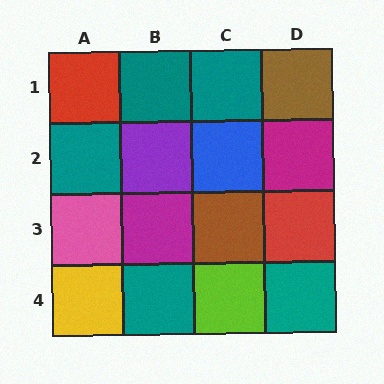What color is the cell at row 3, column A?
Pink.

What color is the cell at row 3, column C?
Brown.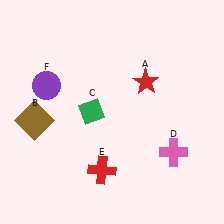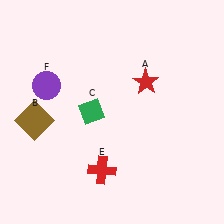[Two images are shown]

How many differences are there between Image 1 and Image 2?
There is 1 difference between the two images.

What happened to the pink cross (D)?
The pink cross (D) was removed in Image 2. It was in the bottom-right area of Image 1.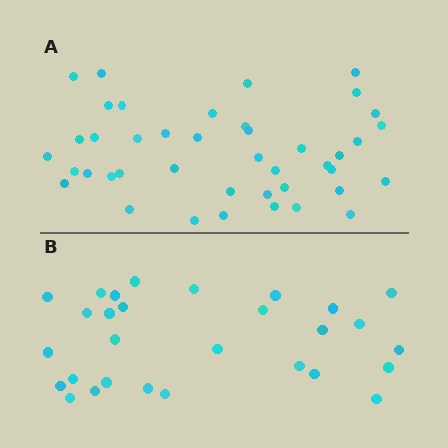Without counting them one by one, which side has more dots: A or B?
Region A (the top region) has more dots.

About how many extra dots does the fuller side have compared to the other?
Region A has approximately 15 more dots than region B.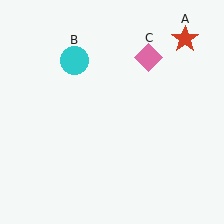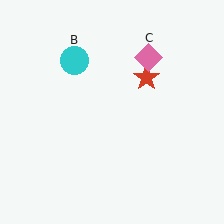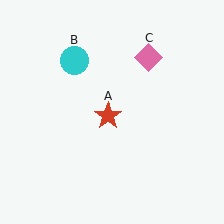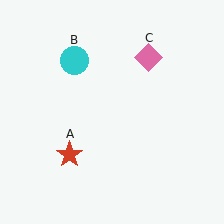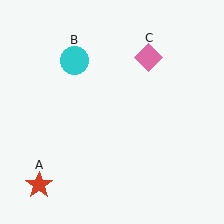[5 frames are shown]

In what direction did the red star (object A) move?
The red star (object A) moved down and to the left.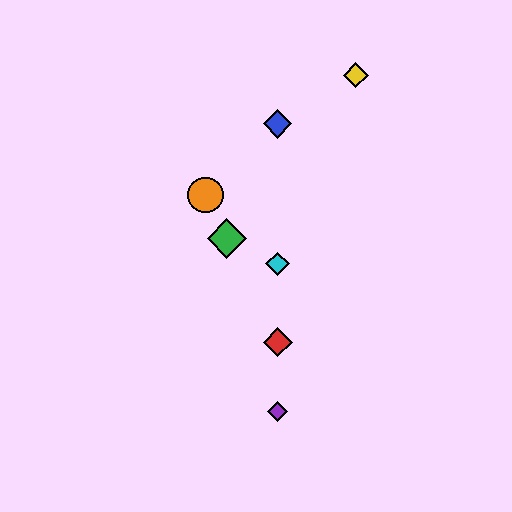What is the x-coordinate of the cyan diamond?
The cyan diamond is at x≈278.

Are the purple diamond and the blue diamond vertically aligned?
Yes, both are at x≈278.